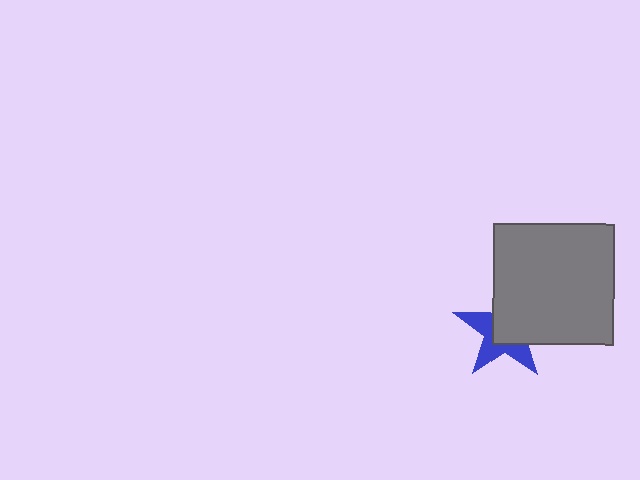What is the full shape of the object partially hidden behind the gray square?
The partially hidden object is a blue star.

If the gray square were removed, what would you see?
You would see the complete blue star.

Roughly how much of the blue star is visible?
A small part of it is visible (roughly 45%).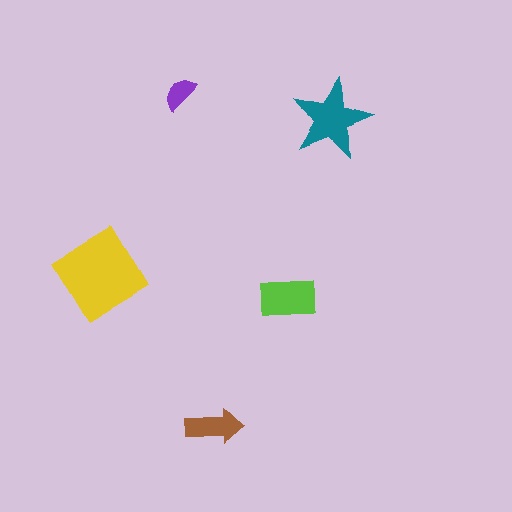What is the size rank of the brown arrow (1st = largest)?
4th.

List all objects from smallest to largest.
The purple semicircle, the brown arrow, the lime rectangle, the teal star, the yellow diamond.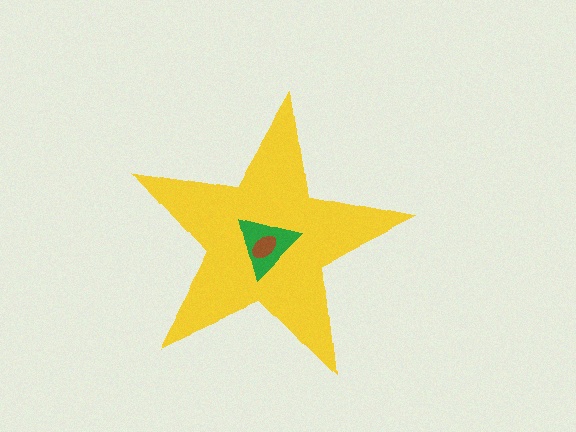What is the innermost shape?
The brown ellipse.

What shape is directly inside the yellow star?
The green triangle.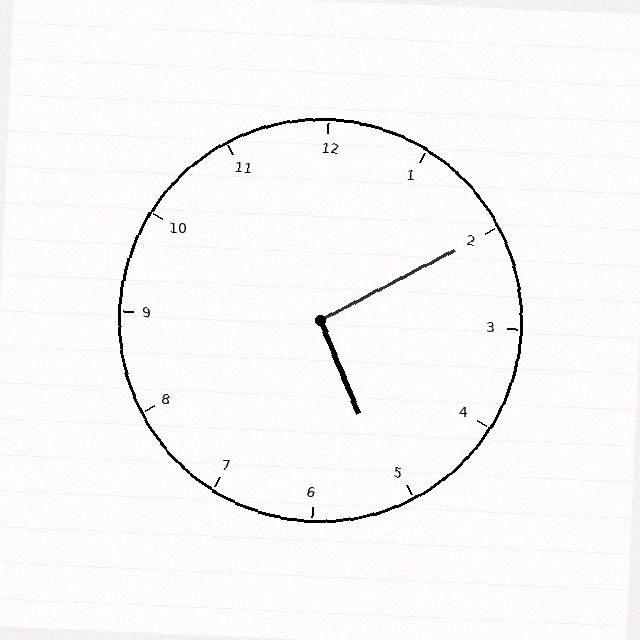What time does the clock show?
5:10.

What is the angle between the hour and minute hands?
Approximately 95 degrees.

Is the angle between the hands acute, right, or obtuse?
It is right.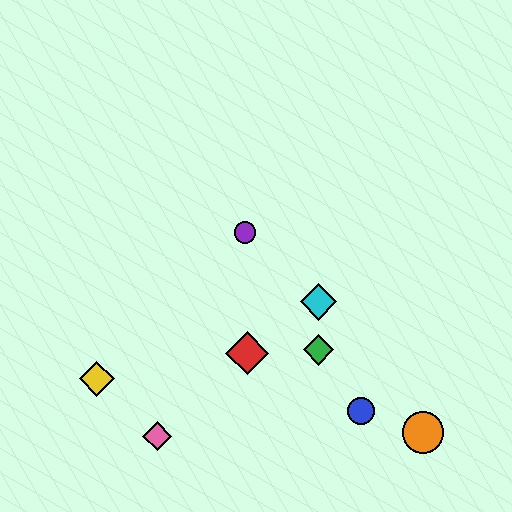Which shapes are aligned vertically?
The green diamond, the cyan diamond are aligned vertically.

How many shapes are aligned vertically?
2 shapes (the green diamond, the cyan diamond) are aligned vertically.